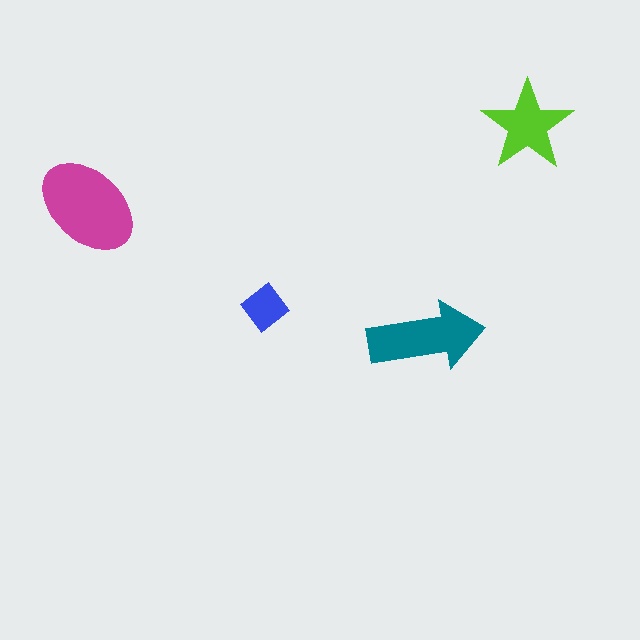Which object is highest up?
The lime star is topmost.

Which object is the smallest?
The blue diamond.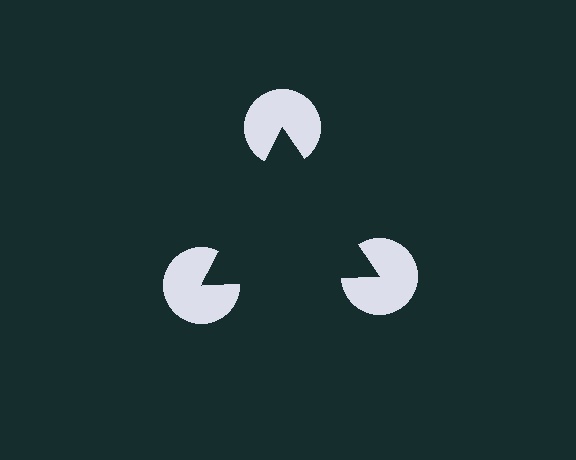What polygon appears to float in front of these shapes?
An illusory triangle — its edges are inferred from the aligned wedge cuts in the pac-man discs, not physically drawn.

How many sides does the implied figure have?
3 sides.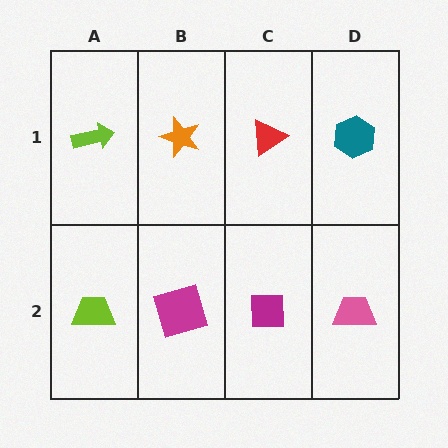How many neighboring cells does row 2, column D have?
2.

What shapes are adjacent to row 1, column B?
A magenta square (row 2, column B), a lime arrow (row 1, column A), a red triangle (row 1, column C).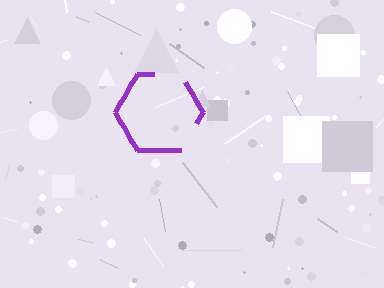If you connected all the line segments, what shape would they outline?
They would outline a hexagon.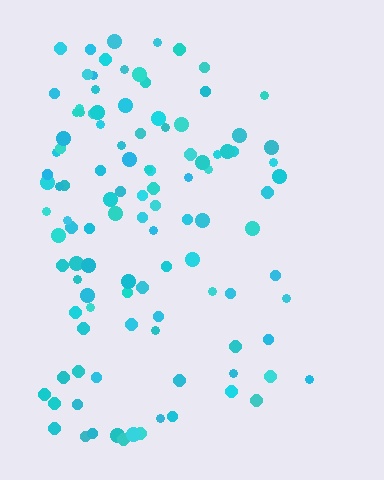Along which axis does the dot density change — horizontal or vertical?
Horizontal.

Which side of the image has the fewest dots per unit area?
The right.